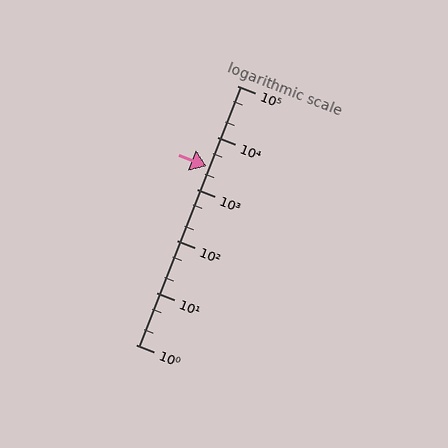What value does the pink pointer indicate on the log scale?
The pointer indicates approximately 2800.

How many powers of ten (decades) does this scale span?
The scale spans 5 decades, from 1 to 100000.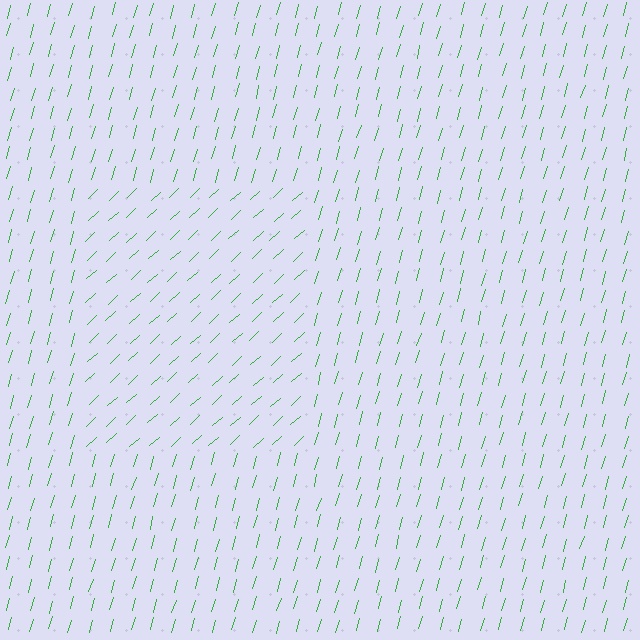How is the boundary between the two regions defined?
The boundary is defined purely by a change in line orientation (approximately 32 degrees difference). All lines are the same color and thickness.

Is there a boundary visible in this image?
Yes, there is a texture boundary formed by a change in line orientation.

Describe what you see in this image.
The image is filled with small green line segments. A rectangle region in the image has lines oriented differently from the surrounding lines, creating a visible texture boundary.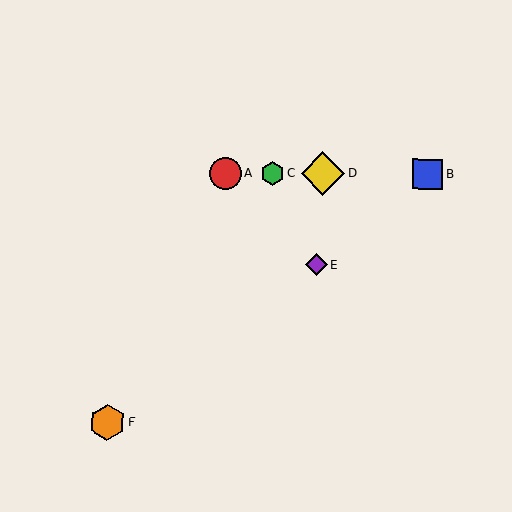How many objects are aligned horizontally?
4 objects (A, B, C, D) are aligned horizontally.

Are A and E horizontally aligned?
No, A is at y≈173 and E is at y≈265.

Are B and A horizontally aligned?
Yes, both are at y≈174.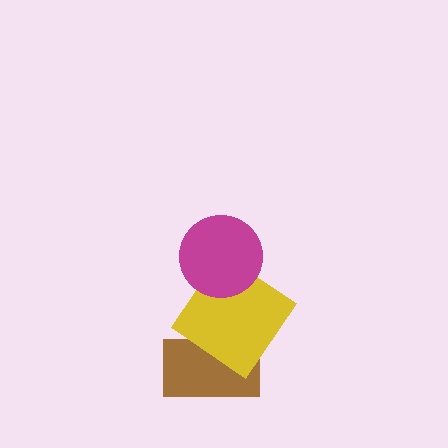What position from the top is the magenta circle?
The magenta circle is 1st from the top.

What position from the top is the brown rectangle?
The brown rectangle is 3rd from the top.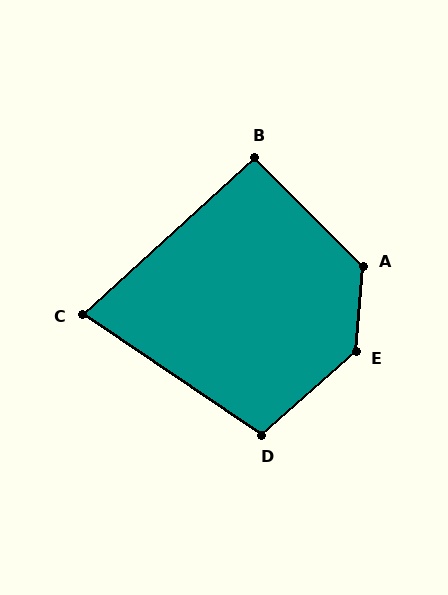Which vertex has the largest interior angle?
E, at approximately 136 degrees.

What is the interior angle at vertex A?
Approximately 130 degrees (obtuse).